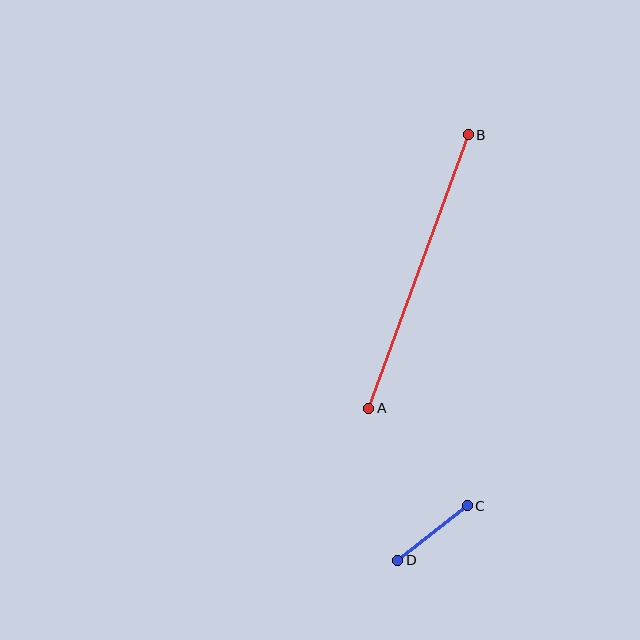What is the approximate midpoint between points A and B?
The midpoint is at approximately (418, 271) pixels.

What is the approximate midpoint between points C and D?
The midpoint is at approximately (433, 533) pixels.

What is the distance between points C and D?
The distance is approximately 88 pixels.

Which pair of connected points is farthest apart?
Points A and B are farthest apart.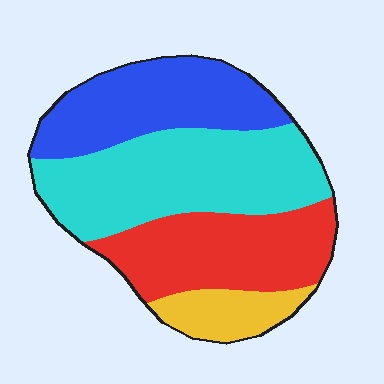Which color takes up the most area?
Cyan, at roughly 35%.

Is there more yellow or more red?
Red.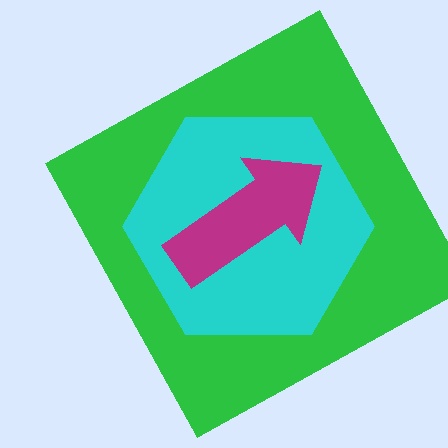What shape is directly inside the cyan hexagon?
The magenta arrow.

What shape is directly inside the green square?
The cyan hexagon.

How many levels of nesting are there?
3.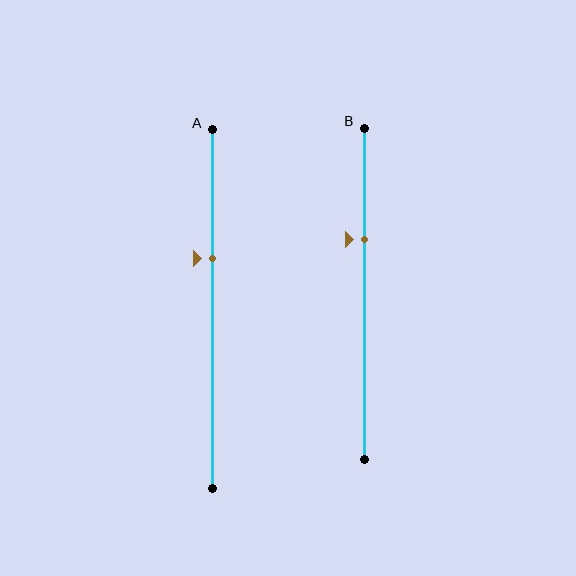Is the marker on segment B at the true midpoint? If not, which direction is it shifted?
No, the marker on segment B is shifted upward by about 16% of the segment length.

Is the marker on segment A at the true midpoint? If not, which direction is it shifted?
No, the marker on segment A is shifted upward by about 14% of the segment length.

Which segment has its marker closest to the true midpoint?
Segment A has its marker closest to the true midpoint.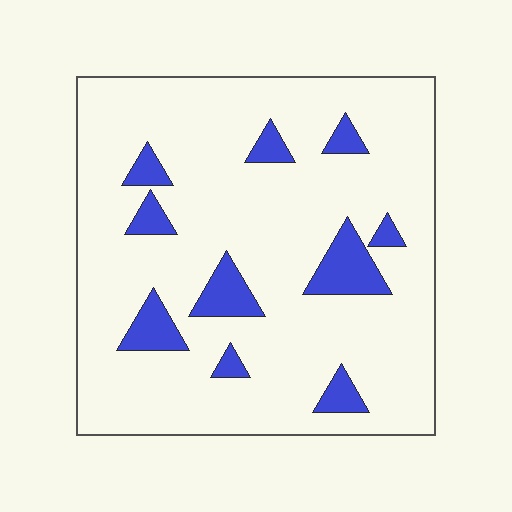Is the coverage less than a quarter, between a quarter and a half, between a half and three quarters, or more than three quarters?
Less than a quarter.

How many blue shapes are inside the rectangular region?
10.